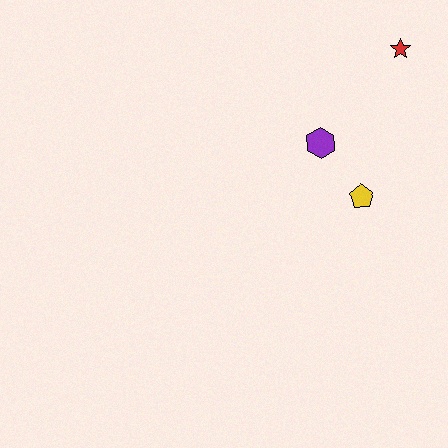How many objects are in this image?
There are 3 objects.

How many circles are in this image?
There are no circles.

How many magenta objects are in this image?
There are no magenta objects.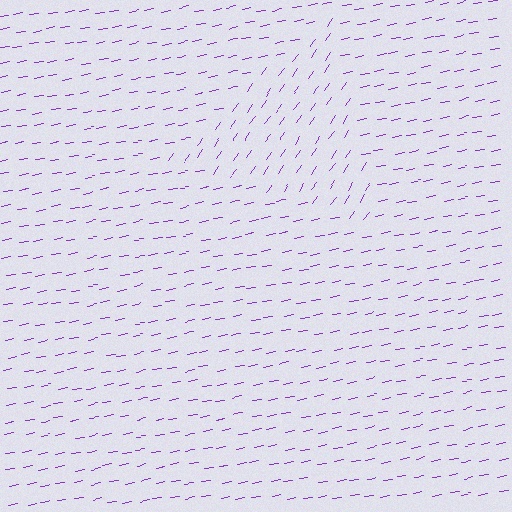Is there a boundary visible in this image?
Yes, there is a texture boundary formed by a change in line orientation.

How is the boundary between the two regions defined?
The boundary is defined purely by a change in line orientation (approximately 45 degrees difference). All lines are the same color and thickness.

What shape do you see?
I see a triangle.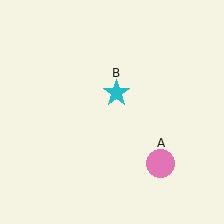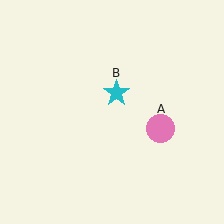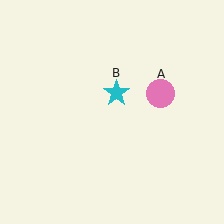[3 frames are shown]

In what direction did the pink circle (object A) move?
The pink circle (object A) moved up.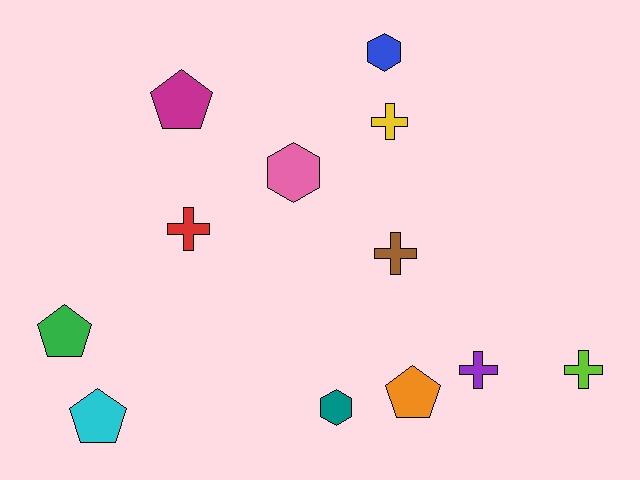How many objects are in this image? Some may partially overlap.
There are 12 objects.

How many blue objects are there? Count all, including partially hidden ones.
There is 1 blue object.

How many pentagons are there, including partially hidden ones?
There are 4 pentagons.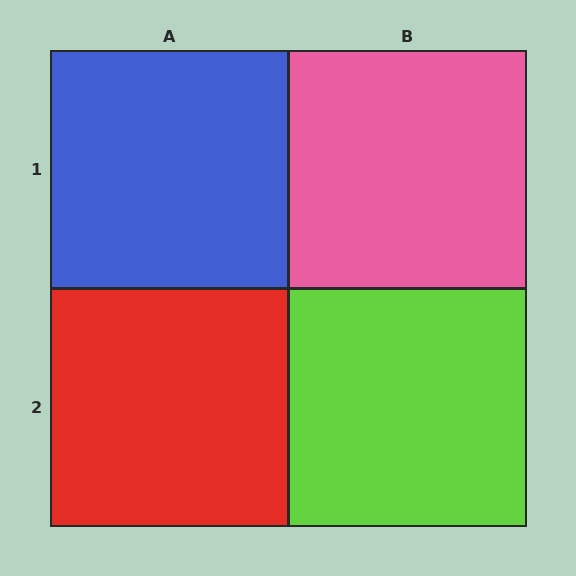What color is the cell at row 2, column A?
Red.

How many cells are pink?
1 cell is pink.